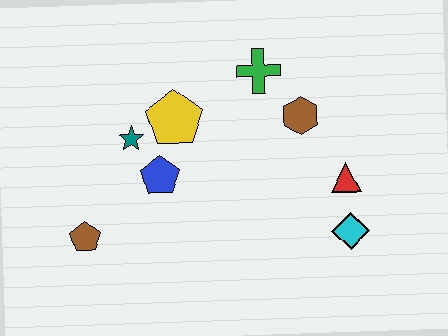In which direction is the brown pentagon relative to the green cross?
The brown pentagon is to the left of the green cross.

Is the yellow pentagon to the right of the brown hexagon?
No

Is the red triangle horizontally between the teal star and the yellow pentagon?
No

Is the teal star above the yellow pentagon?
No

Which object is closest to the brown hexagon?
The green cross is closest to the brown hexagon.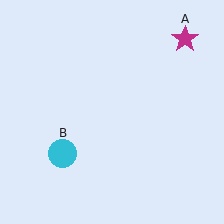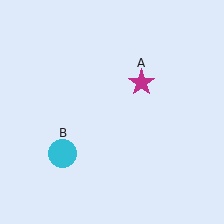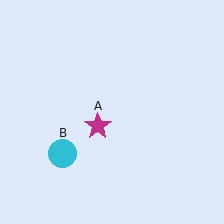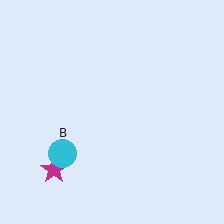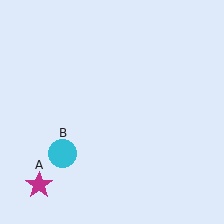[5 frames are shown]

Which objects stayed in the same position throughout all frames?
Cyan circle (object B) remained stationary.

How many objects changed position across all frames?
1 object changed position: magenta star (object A).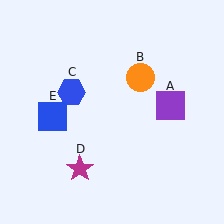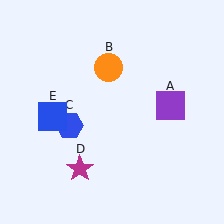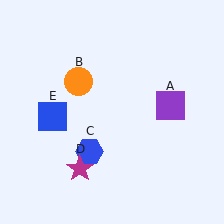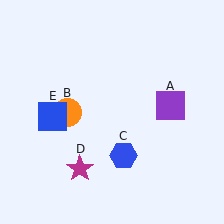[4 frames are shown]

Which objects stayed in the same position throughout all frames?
Purple square (object A) and magenta star (object D) and blue square (object E) remained stationary.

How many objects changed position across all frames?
2 objects changed position: orange circle (object B), blue hexagon (object C).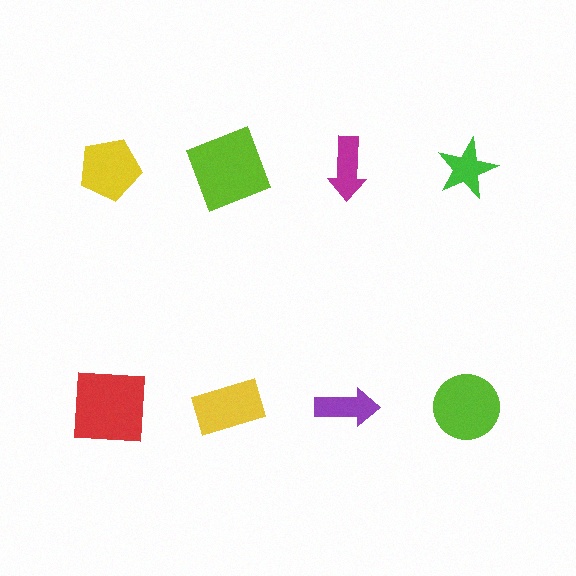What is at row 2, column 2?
A yellow rectangle.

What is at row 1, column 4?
A green star.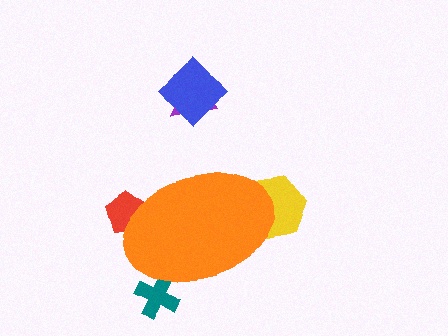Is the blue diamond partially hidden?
No, the blue diamond is fully visible.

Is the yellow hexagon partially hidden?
Yes, the yellow hexagon is partially hidden behind the orange ellipse.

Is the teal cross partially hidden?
Yes, the teal cross is partially hidden behind the orange ellipse.